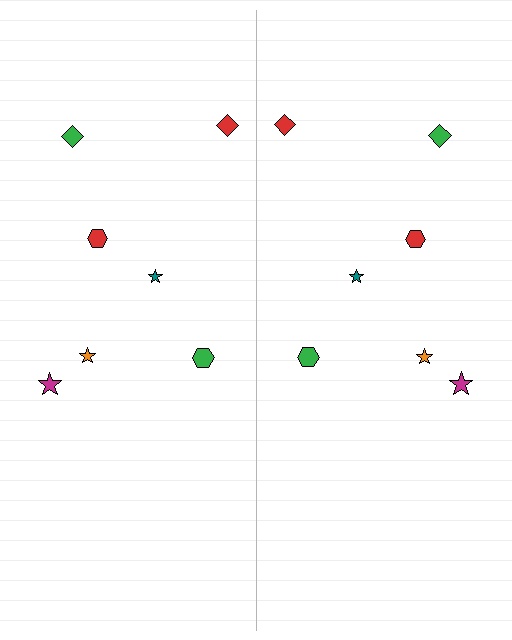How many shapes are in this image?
There are 14 shapes in this image.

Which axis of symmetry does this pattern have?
The pattern has a vertical axis of symmetry running through the center of the image.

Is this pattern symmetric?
Yes, this pattern has bilateral (reflection) symmetry.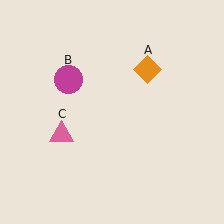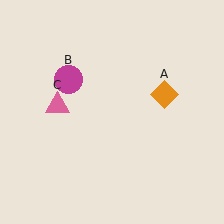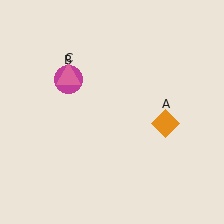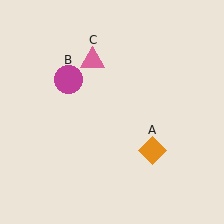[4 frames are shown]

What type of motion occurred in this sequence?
The orange diamond (object A), pink triangle (object C) rotated clockwise around the center of the scene.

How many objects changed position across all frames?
2 objects changed position: orange diamond (object A), pink triangle (object C).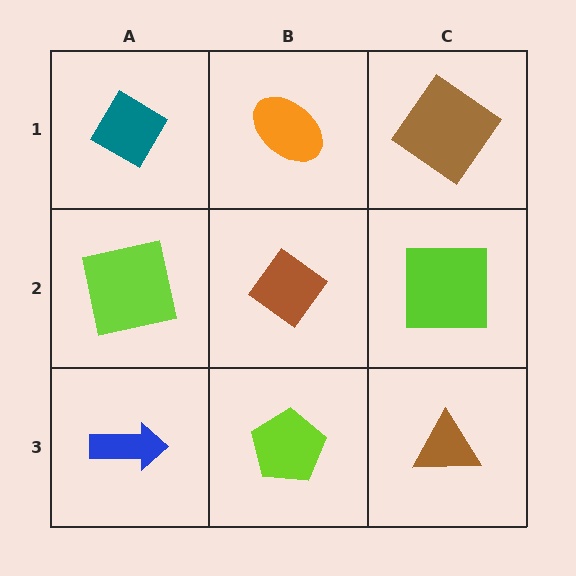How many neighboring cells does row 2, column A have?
3.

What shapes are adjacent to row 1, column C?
A lime square (row 2, column C), an orange ellipse (row 1, column B).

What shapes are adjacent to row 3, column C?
A lime square (row 2, column C), a lime pentagon (row 3, column B).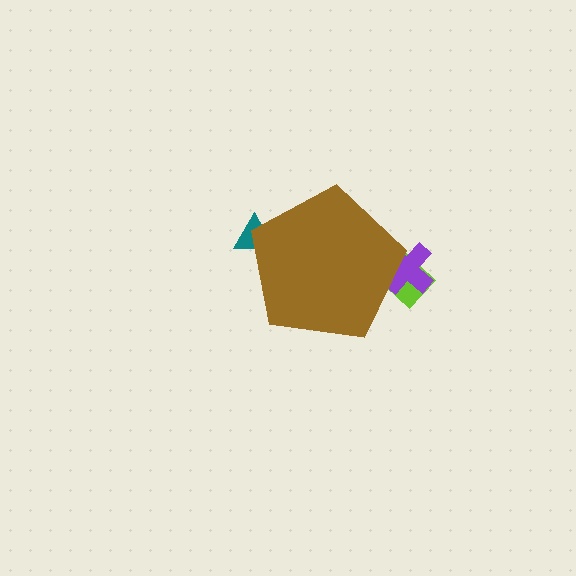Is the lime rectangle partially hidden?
Yes, the lime rectangle is partially hidden behind the brown pentagon.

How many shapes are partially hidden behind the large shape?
3 shapes are partially hidden.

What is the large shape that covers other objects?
A brown pentagon.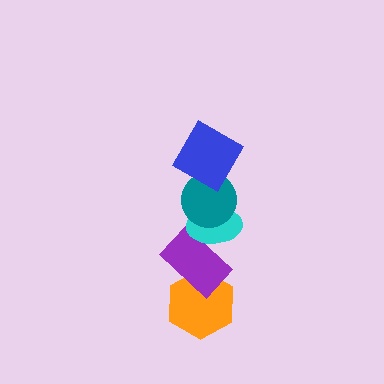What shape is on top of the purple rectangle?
The cyan ellipse is on top of the purple rectangle.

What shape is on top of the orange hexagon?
The purple rectangle is on top of the orange hexagon.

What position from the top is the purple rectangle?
The purple rectangle is 4th from the top.